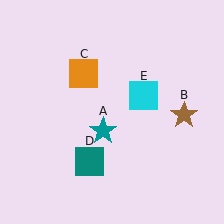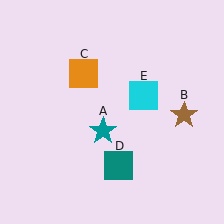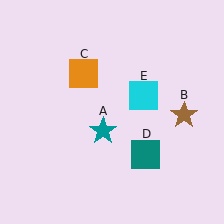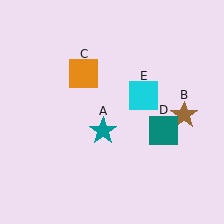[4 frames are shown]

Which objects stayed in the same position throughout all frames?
Teal star (object A) and brown star (object B) and orange square (object C) and cyan square (object E) remained stationary.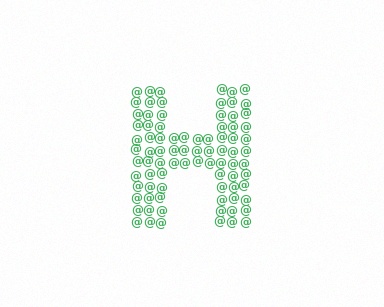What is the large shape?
The large shape is the letter H.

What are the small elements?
The small elements are at signs.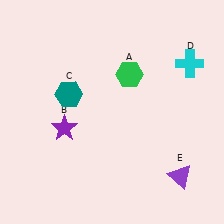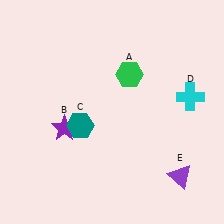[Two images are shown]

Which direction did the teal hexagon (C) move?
The teal hexagon (C) moved down.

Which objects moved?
The objects that moved are: the teal hexagon (C), the cyan cross (D).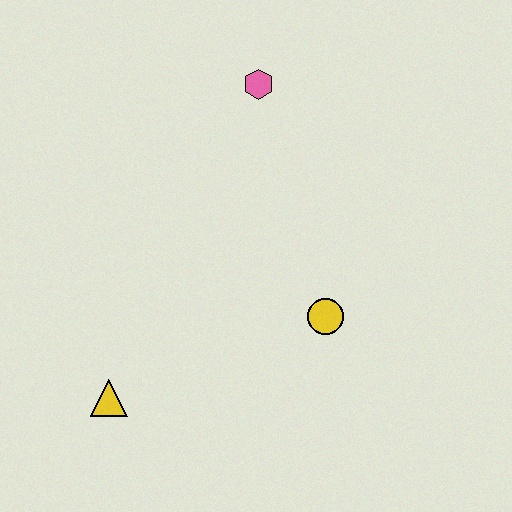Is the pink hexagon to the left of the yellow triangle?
No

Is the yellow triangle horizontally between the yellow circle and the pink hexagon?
No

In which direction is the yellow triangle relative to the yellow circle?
The yellow triangle is to the left of the yellow circle.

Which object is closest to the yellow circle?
The yellow triangle is closest to the yellow circle.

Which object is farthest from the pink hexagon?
The yellow triangle is farthest from the pink hexagon.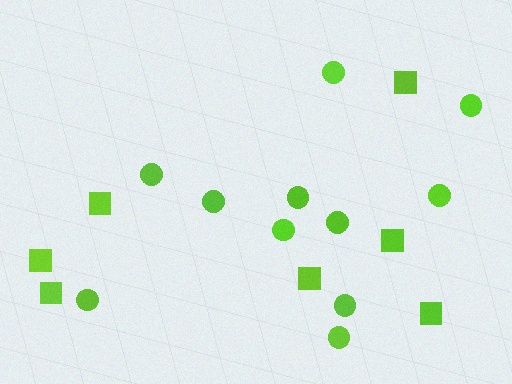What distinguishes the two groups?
There are 2 groups: one group of squares (7) and one group of circles (11).